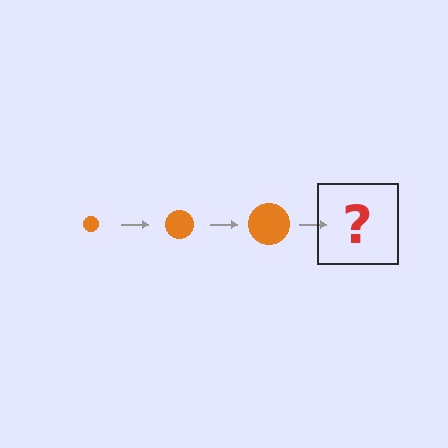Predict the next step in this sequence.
The next step is an orange circle, larger than the previous one.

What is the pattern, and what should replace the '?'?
The pattern is that the circle gets progressively larger each step. The '?' should be an orange circle, larger than the previous one.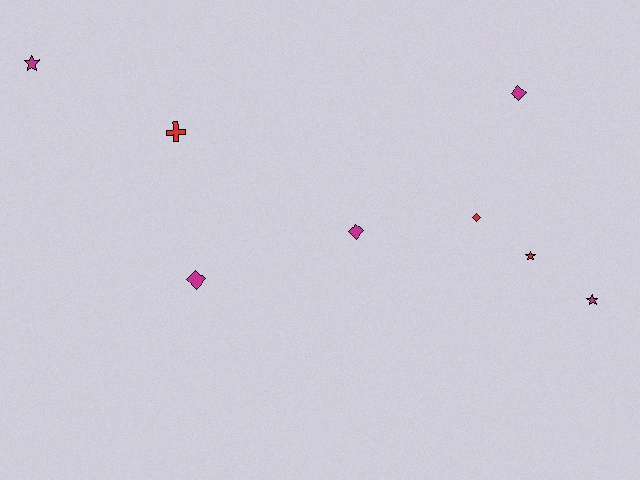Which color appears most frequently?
Magenta, with 5 objects.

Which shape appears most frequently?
Diamond, with 4 objects.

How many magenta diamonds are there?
There are 3 magenta diamonds.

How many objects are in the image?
There are 8 objects.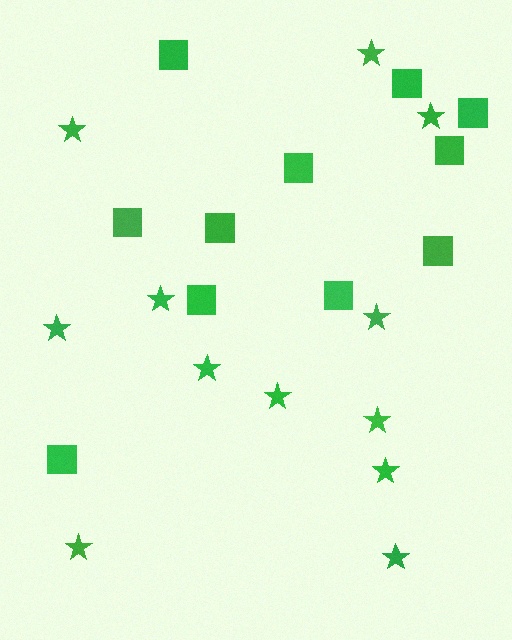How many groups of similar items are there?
There are 2 groups: one group of squares (11) and one group of stars (12).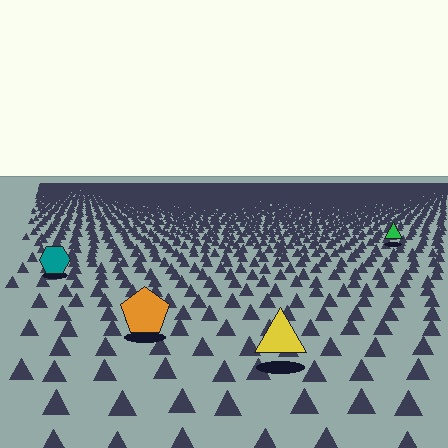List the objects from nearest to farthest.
From nearest to farthest: the yellow triangle, the orange pentagon, the teal hexagon, the green triangle.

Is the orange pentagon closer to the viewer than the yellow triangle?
No. The yellow triangle is closer — you can tell from the texture gradient: the ground texture is coarser near it.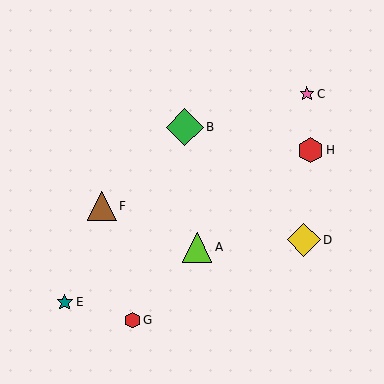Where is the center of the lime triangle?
The center of the lime triangle is at (197, 247).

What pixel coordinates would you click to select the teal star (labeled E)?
Click at (65, 302) to select the teal star E.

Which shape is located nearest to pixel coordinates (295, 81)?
The pink star (labeled C) at (307, 94) is nearest to that location.